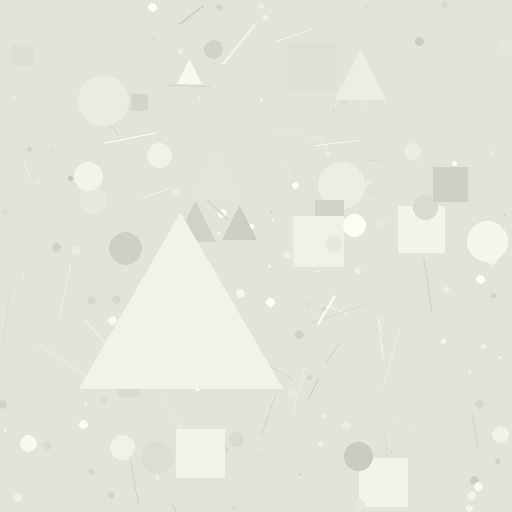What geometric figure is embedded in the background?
A triangle is embedded in the background.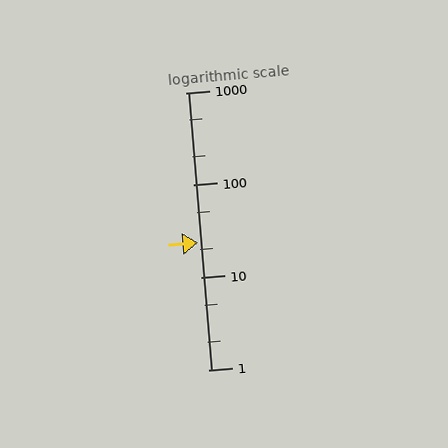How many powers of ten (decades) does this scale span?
The scale spans 3 decades, from 1 to 1000.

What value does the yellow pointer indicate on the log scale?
The pointer indicates approximately 24.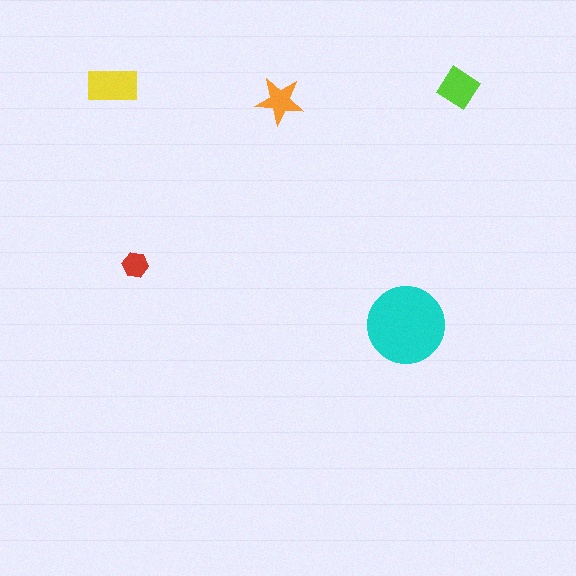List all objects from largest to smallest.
The cyan circle, the yellow rectangle, the lime diamond, the orange star, the red hexagon.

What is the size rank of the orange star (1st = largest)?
4th.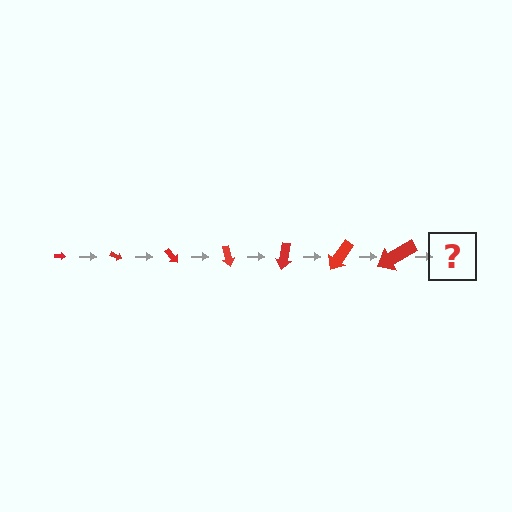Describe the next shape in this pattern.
It should be an arrow, larger than the previous one and rotated 175 degrees from the start.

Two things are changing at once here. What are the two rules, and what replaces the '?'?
The two rules are that the arrow grows larger each step and it rotates 25 degrees each step. The '?' should be an arrow, larger than the previous one and rotated 175 degrees from the start.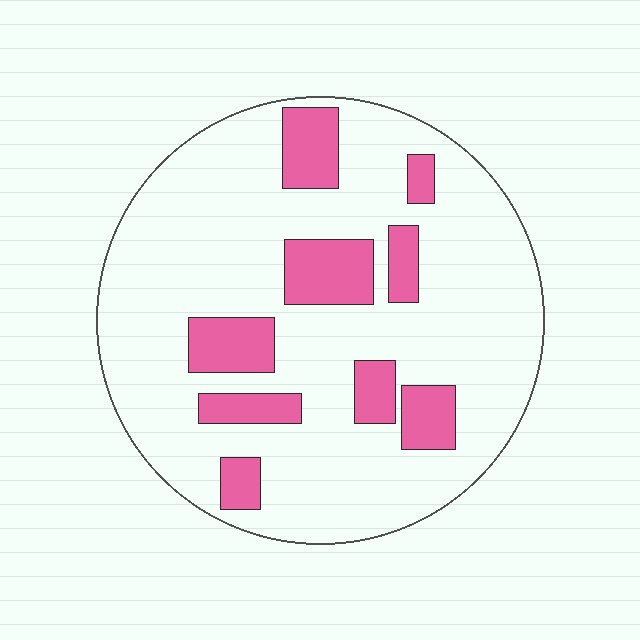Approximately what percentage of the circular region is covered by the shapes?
Approximately 20%.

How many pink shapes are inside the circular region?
9.